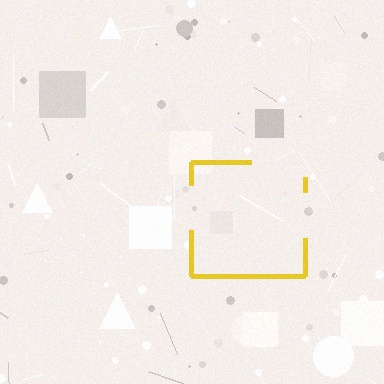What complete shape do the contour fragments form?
The contour fragments form a square.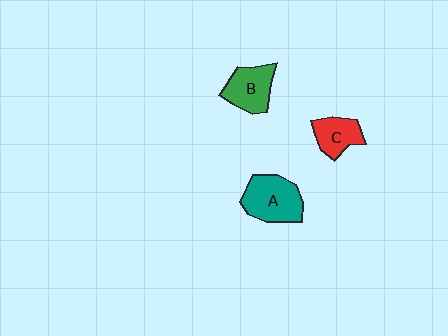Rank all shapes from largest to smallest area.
From largest to smallest: A (teal), B (green), C (red).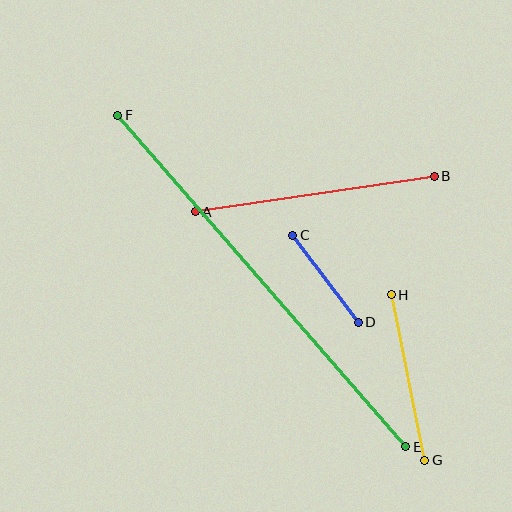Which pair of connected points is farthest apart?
Points E and F are farthest apart.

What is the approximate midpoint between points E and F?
The midpoint is at approximately (262, 281) pixels.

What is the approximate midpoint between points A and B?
The midpoint is at approximately (315, 194) pixels.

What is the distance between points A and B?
The distance is approximately 242 pixels.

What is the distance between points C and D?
The distance is approximately 109 pixels.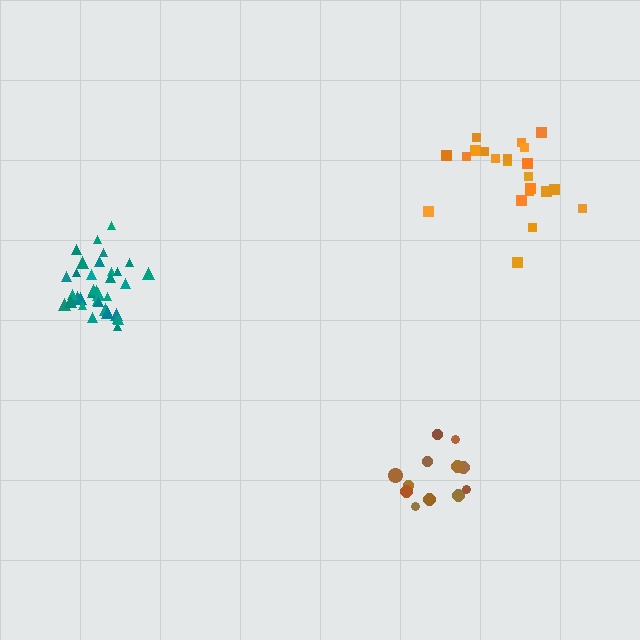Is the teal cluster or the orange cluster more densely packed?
Teal.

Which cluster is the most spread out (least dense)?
Orange.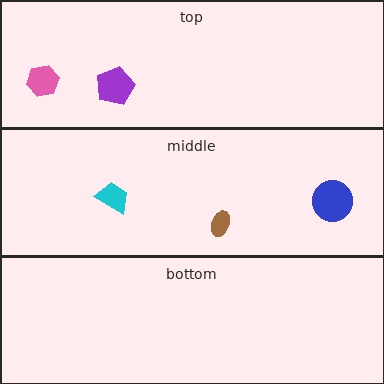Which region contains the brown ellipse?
The middle region.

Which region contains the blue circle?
The middle region.